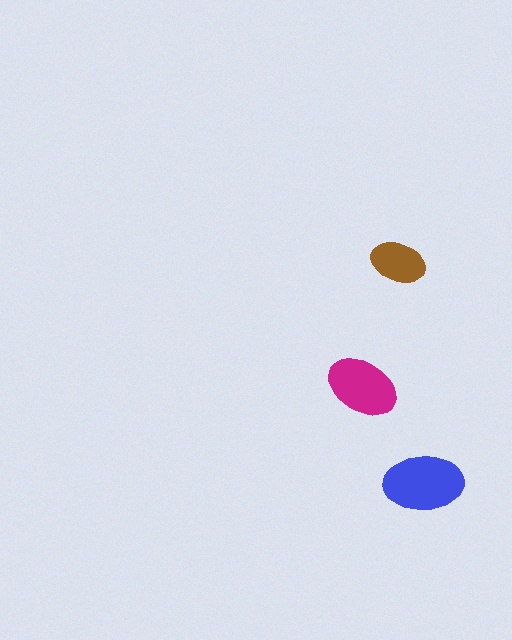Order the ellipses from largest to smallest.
the blue one, the magenta one, the brown one.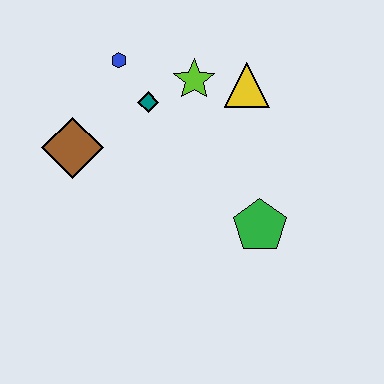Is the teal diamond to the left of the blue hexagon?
No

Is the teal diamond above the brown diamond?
Yes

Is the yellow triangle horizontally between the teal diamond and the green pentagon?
Yes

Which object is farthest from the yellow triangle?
The brown diamond is farthest from the yellow triangle.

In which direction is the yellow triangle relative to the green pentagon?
The yellow triangle is above the green pentagon.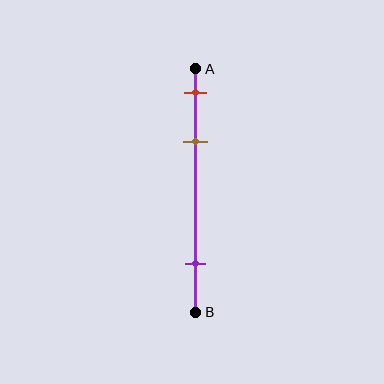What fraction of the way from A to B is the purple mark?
The purple mark is approximately 80% (0.8) of the way from A to B.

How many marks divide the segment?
There are 3 marks dividing the segment.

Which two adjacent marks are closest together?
The red and brown marks are the closest adjacent pair.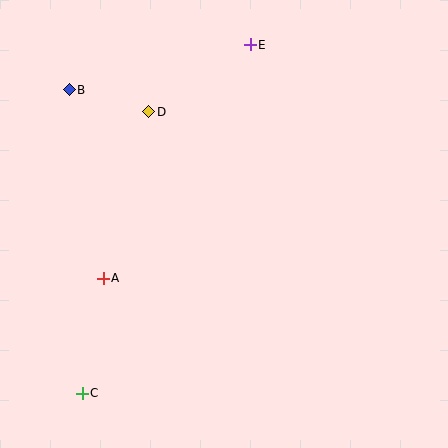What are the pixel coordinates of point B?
Point B is at (69, 90).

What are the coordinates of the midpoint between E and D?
The midpoint between E and D is at (199, 78).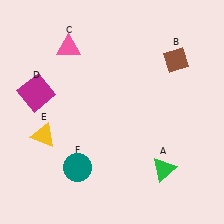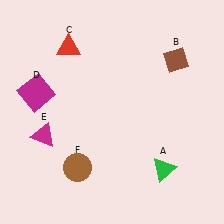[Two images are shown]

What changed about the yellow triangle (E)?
In Image 1, E is yellow. In Image 2, it changed to magenta.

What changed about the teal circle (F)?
In Image 1, F is teal. In Image 2, it changed to brown.